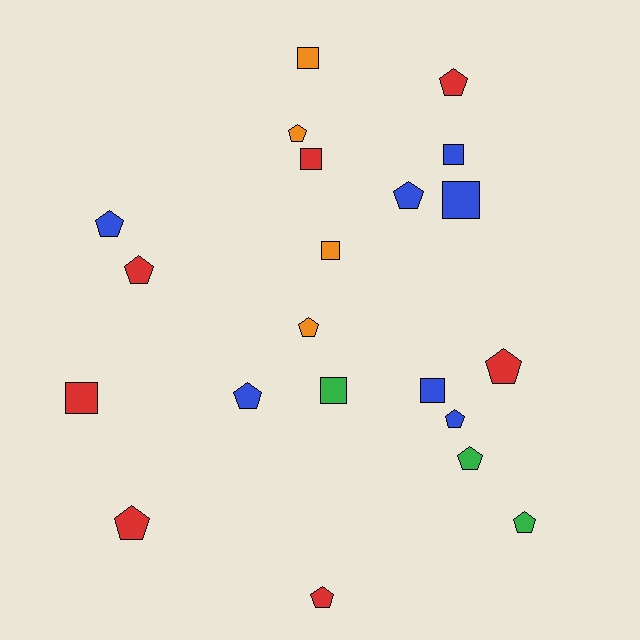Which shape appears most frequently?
Pentagon, with 13 objects.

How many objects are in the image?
There are 21 objects.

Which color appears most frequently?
Blue, with 7 objects.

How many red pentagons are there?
There are 5 red pentagons.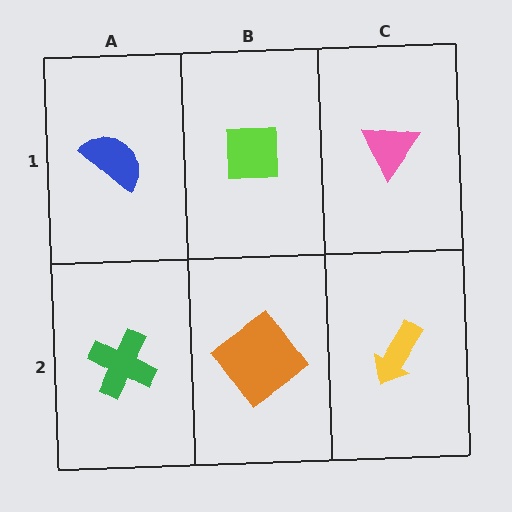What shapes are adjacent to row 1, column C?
A yellow arrow (row 2, column C), a lime square (row 1, column B).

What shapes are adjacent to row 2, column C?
A pink triangle (row 1, column C), an orange diamond (row 2, column B).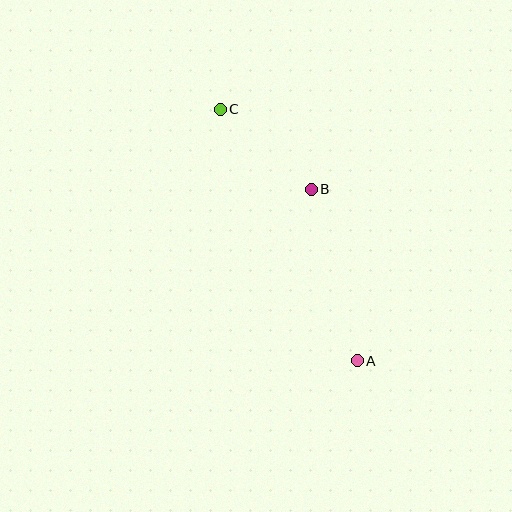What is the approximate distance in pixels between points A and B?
The distance between A and B is approximately 178 pixels.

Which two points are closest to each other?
Points B and C are closest to each other.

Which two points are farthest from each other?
Points A and C are farthest from each other.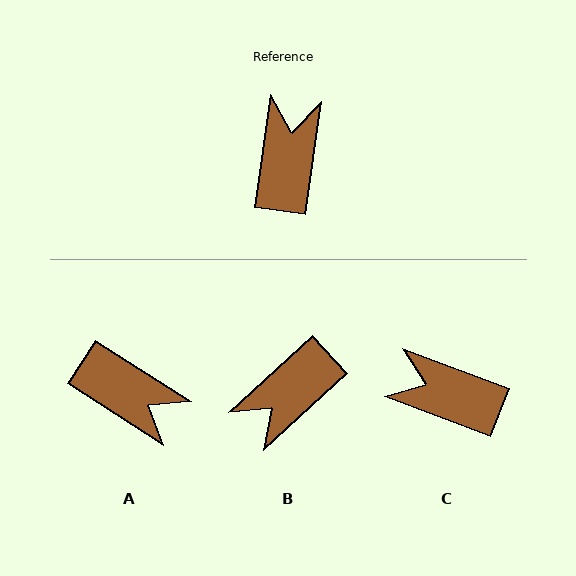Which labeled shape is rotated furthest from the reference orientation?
B, about 140 degrees away.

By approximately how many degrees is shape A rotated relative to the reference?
Approximately 115 degrees clockwise.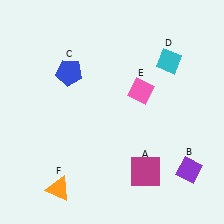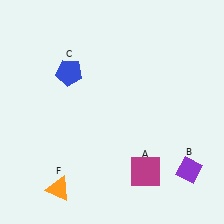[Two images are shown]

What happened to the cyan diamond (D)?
The cyan diamond (D) was removed in Image 2. It was in the top-right area of Image 1.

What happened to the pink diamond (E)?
The pink diamond (E) was removed in Image 2. It was in the top-right area of Image 1.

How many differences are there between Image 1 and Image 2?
There are 2 differences between the two images.